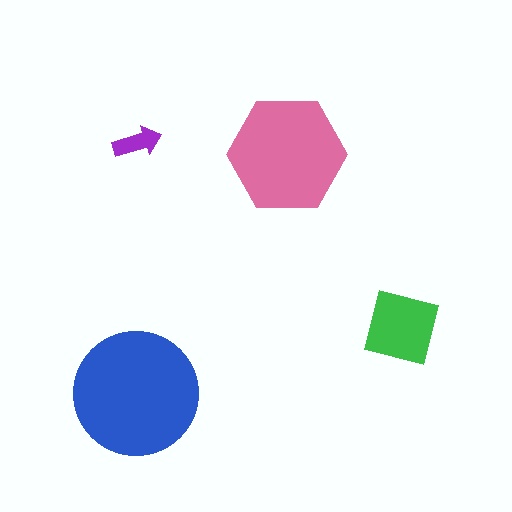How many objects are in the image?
There are 4 objects in the image.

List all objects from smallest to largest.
The purple arrow, the green square, the pink hexagon, the blue circle.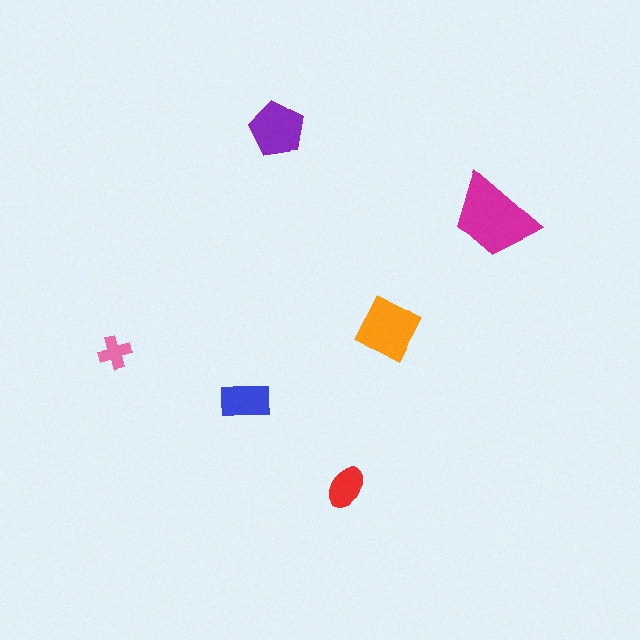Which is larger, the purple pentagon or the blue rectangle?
The purple pentagon.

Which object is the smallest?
The pink cross.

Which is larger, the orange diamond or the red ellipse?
The orange diamond.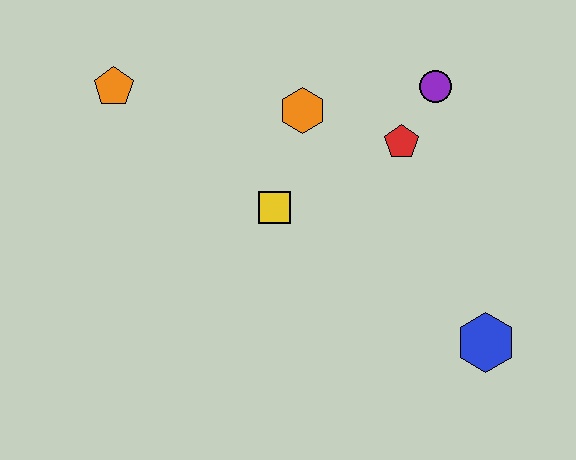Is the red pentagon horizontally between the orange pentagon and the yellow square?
No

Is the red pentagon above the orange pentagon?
No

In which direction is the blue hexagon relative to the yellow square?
The blue hexagon is to the right of the yellow square.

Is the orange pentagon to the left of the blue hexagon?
Yes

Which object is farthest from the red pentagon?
The orange pentagon is farthest from the red pentagon.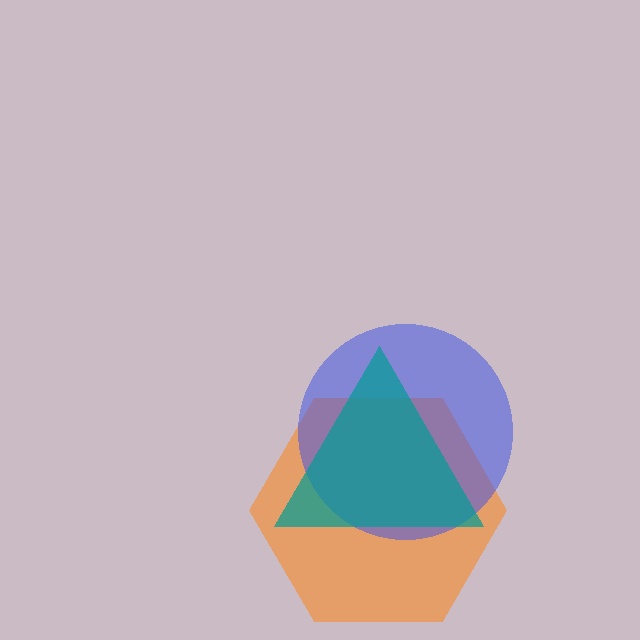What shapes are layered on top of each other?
The layered shapes are: an orange hexagon, a blue circle, a teal triangle.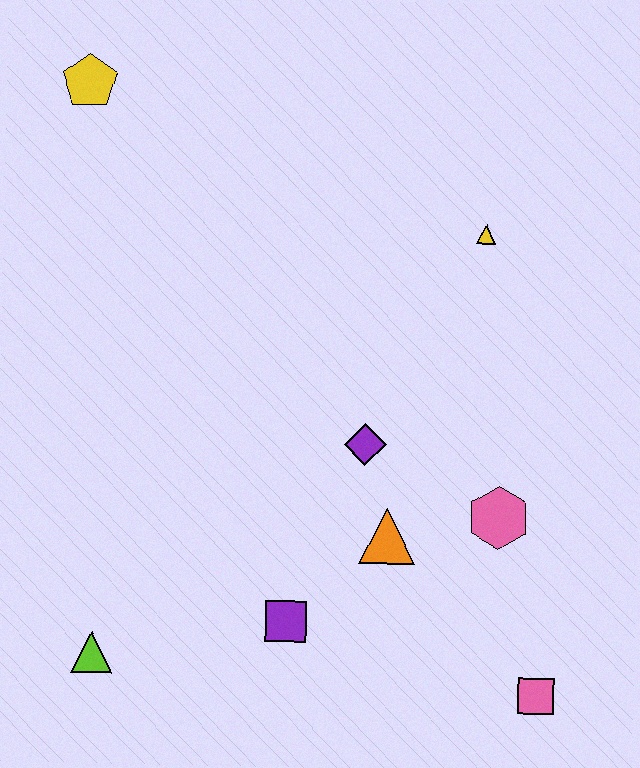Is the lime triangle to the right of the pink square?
No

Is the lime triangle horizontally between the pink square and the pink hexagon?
No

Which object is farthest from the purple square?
The yellow pentagon is farthest from the purple square.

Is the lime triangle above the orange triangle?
No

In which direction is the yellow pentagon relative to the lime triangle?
The yellow pentagon is above the lime triangle.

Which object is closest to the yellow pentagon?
The yellow triangle is closest to the yellow pentagon.